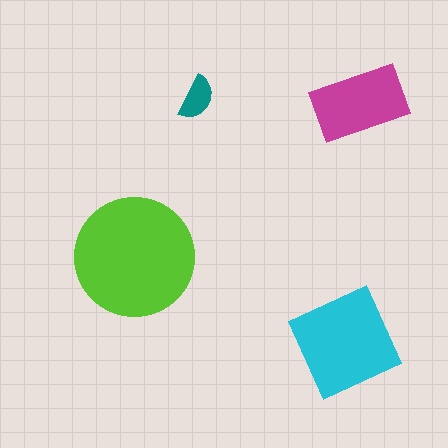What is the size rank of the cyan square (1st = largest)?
2nd.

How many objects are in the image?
There are 4 objects in the image.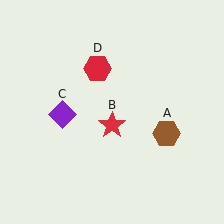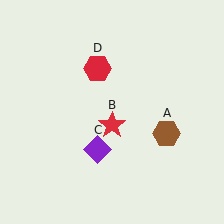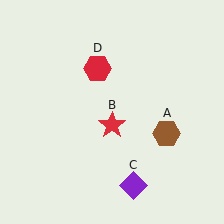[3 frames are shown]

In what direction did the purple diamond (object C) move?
The purple diamond (object C) moved down and to the right.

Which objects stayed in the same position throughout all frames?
Brown hexagon (object A) and red star (object B) and red hexagon (object D) remained stationary.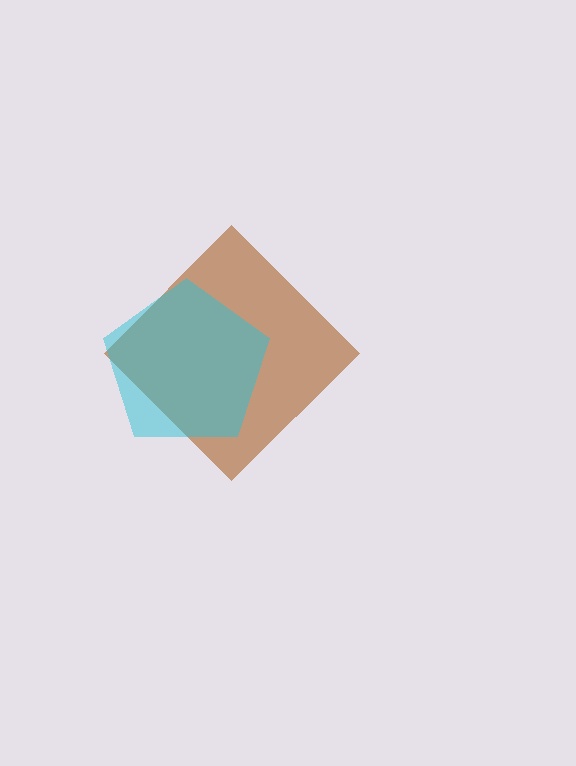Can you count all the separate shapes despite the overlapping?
Yes, there are 2 separate shapes.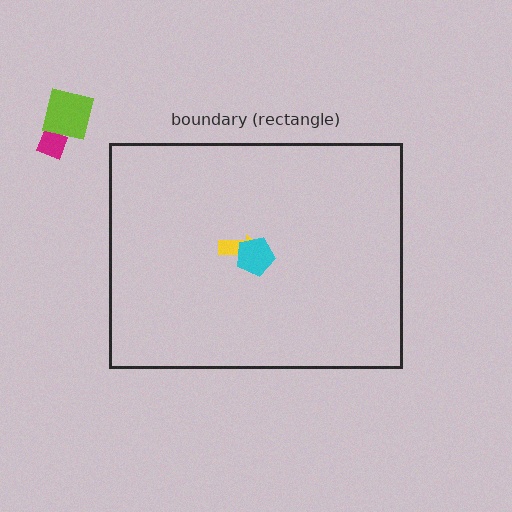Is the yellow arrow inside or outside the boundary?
Inside.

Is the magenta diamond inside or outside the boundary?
Outside.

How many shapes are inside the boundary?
2 inside, 2 outside.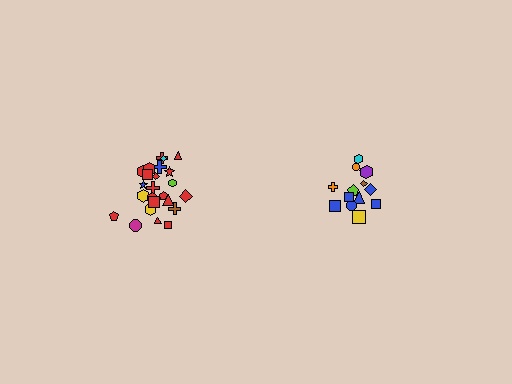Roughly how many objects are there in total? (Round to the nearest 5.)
Roughly 40 objects in total.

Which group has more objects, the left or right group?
The left group.